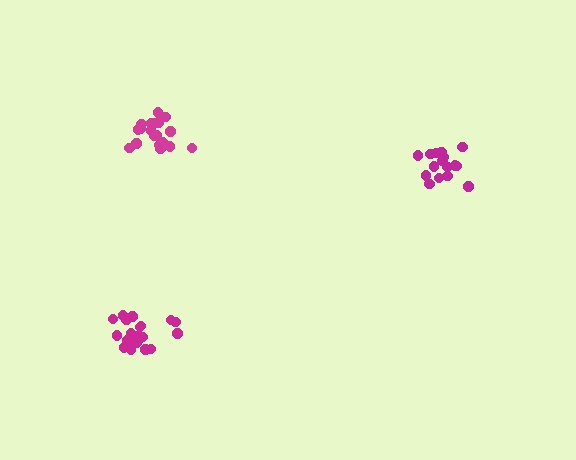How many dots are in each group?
Group 1: 19 dots, Group 2: 21 dots, Group 3: 16 dots (56 total).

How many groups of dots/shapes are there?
There are 3 groups.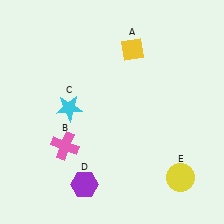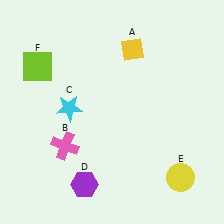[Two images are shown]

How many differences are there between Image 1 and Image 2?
There is 1 difference between the two images.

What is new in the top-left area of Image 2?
A lime square (F) was added in the top-left area of Image 2.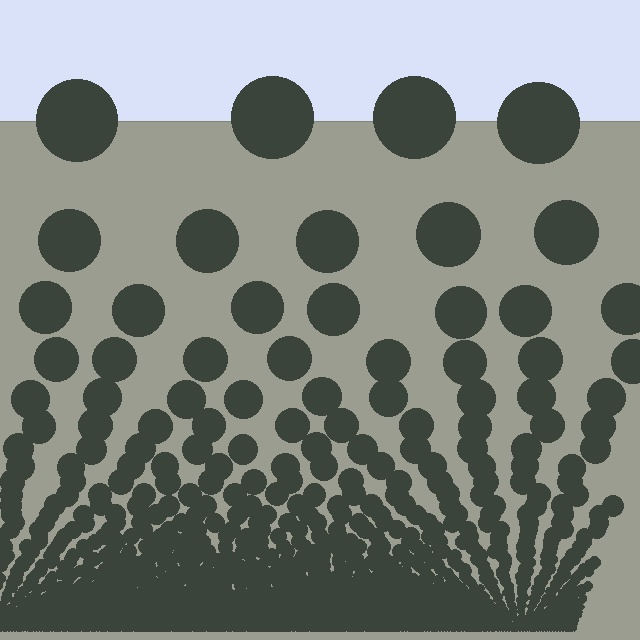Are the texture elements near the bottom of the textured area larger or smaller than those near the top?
Smaller. The gradient is inverted — elements near the bottom are smaller and denser.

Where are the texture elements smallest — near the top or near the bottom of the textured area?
Near the bottom.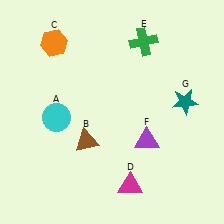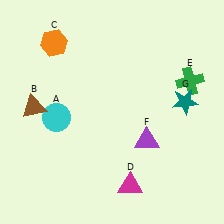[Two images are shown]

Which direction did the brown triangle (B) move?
The brown triangle (B) moved left.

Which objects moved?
The objects that moved are: the brown triangle (B), the green cross (E).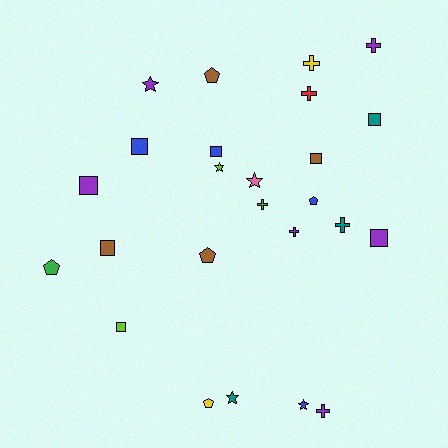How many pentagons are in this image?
There are 5 pentagons.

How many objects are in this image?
There are 25 objects.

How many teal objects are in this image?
There are 3 teal objects.